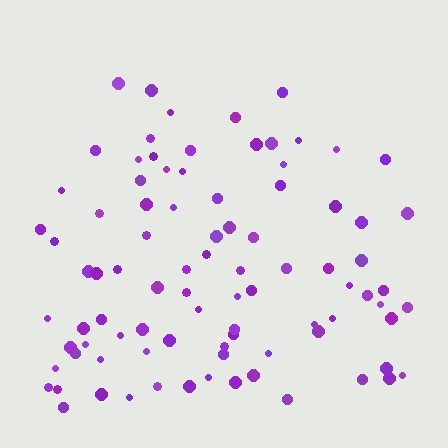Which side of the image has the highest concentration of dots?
The bottom.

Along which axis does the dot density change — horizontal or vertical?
Vertical.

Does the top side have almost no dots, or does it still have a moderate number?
Still a moderate number, just noticeably fewer than the bottom.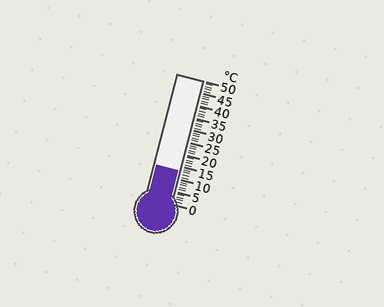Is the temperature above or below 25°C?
The temperature is below 25°C.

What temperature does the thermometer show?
The thermometer shows approximately 13°C.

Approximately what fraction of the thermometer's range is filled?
The thermometer is filled to approximately 25% of its range.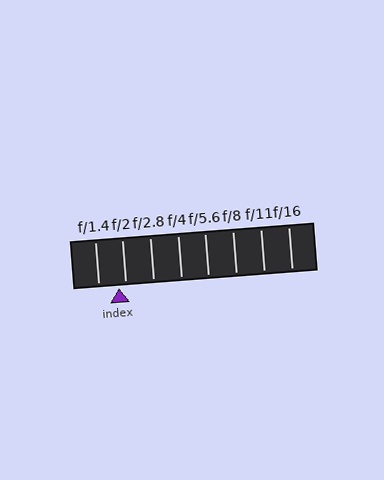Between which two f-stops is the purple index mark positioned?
The index mark is between f/1.4 and f/2.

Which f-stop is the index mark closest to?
The index mark is closest to f/2.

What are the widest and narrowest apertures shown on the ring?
The widest aperture shown is f/1.4 and the narrowest is f/16.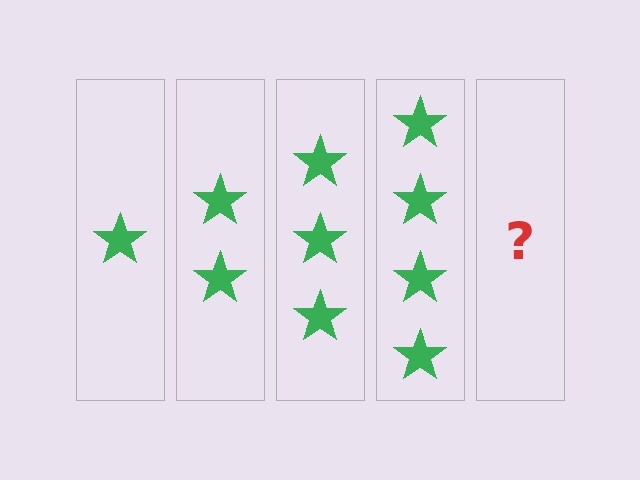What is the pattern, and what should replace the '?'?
The pattern is that each step adds one more star. The '?' should be 5 stars.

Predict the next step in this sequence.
The next step is 5 stars.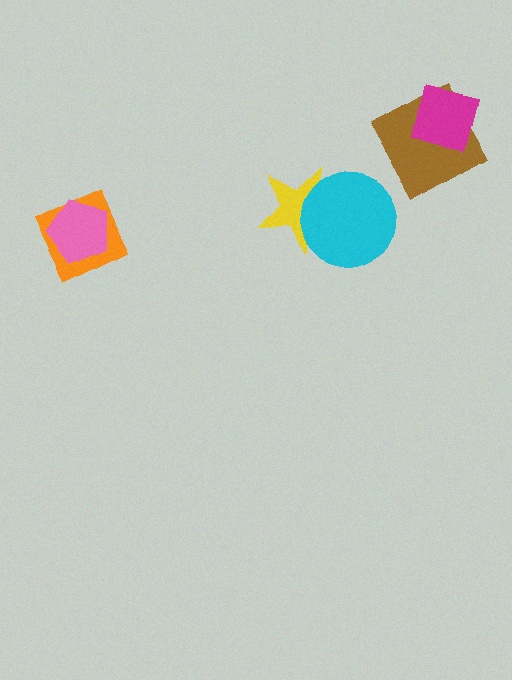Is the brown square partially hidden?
Yes, it is partially covered by another shape.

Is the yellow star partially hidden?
Yes, it is partially covered by another shape.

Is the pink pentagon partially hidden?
No, no other shape covers it.